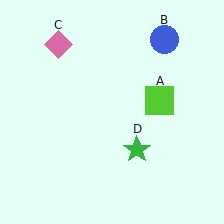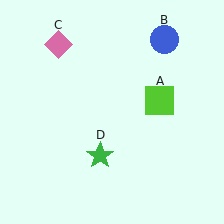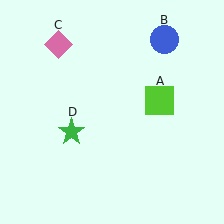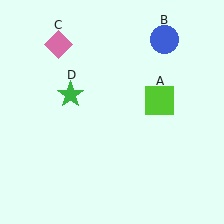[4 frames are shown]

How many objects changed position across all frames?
1 object changed position: green star (object D).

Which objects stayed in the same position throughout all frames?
Lime square (object A) and blue circle (object B) and pink diamond (object C) remained stationary.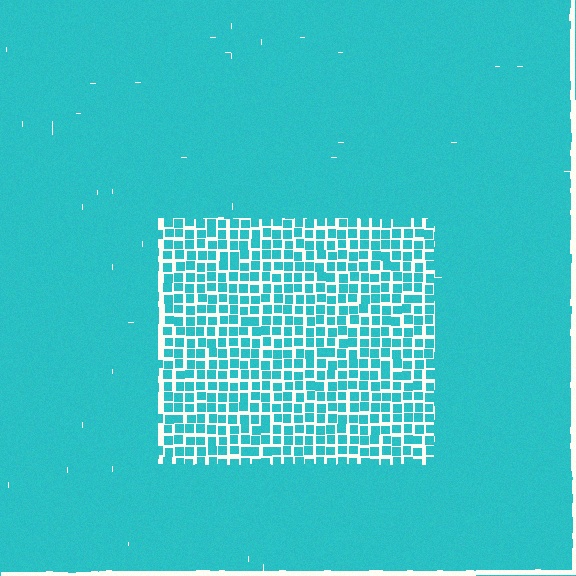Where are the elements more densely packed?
The elements are more densely packed outside the rectangle boundary.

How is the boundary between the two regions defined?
The boundary is defined by a change in element density (approximately 2.1x ratio). All elements are the same color, size, and shape.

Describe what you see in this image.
The image contains small cyan elements arranged at two different densities. A rectangle-shaped region is visible where the elements are less densely packed than the surrounding area.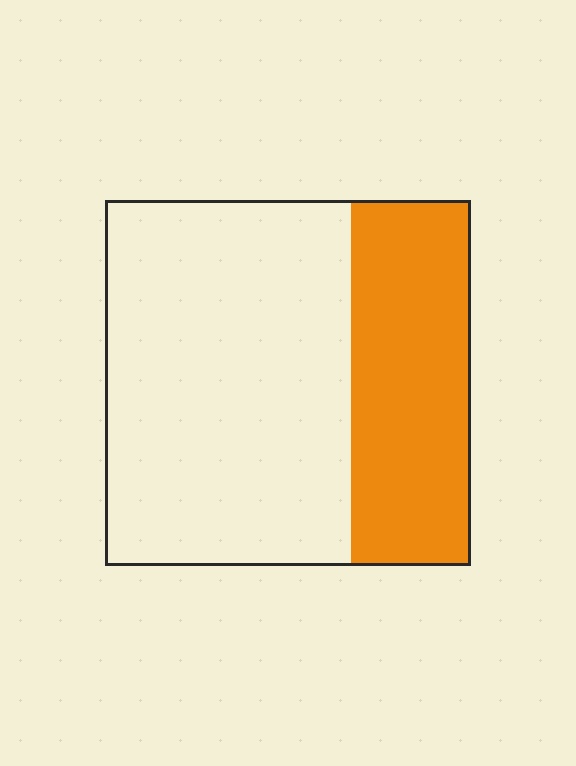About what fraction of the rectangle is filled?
About one third (1/3).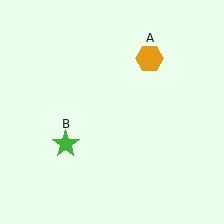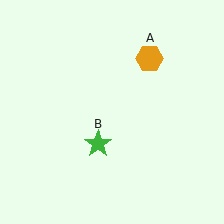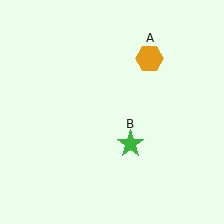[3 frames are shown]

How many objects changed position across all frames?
1 object changed position: green star (object B).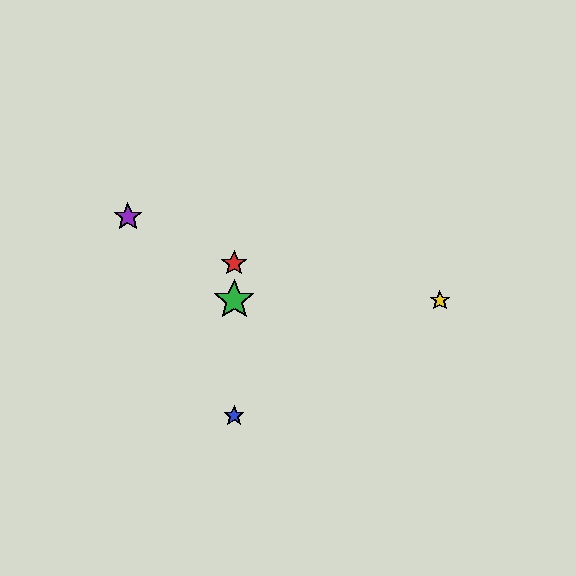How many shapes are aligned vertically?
3 shapes (the red star, the blue star, the green star) are aligned vertically.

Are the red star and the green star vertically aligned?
Yes, both are at x≈234.